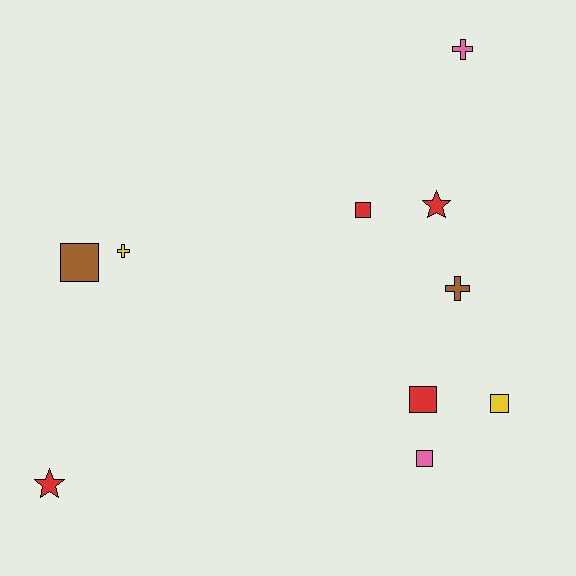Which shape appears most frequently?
Square, with 5 objects.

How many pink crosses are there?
There is 1 pink cross.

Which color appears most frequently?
Red, with 4 objects.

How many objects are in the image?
There are 10 objects.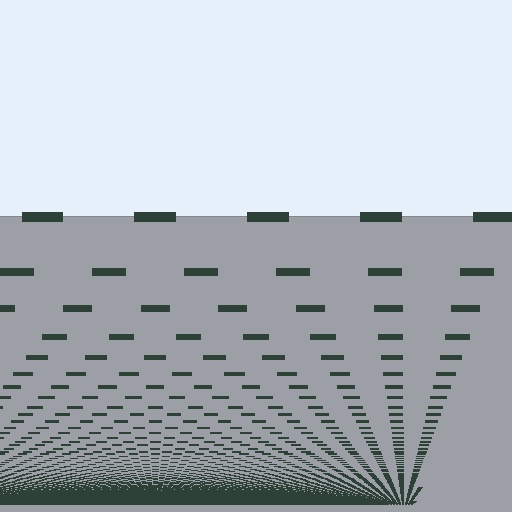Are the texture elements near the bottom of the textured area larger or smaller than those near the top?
Smaller. The gradient is inverted — elements near the bottom are smaller and denser.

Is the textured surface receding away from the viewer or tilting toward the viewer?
The surface appears to tilt toward the viewer. Texture elements get larger and sparser toward the top.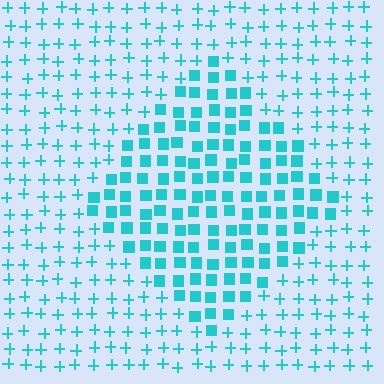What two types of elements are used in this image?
The image uses squares inside the diamond region and plus signs outside it.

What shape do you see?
I see a diamond.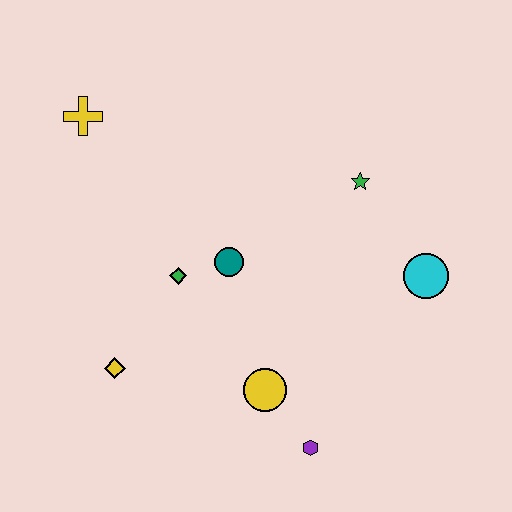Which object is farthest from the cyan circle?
The yellow cross is farthest from the cyan circle.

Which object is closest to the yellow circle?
The purple hexagon is closest to the yellow circle.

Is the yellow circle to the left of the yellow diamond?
No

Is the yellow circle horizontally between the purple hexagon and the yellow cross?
Yes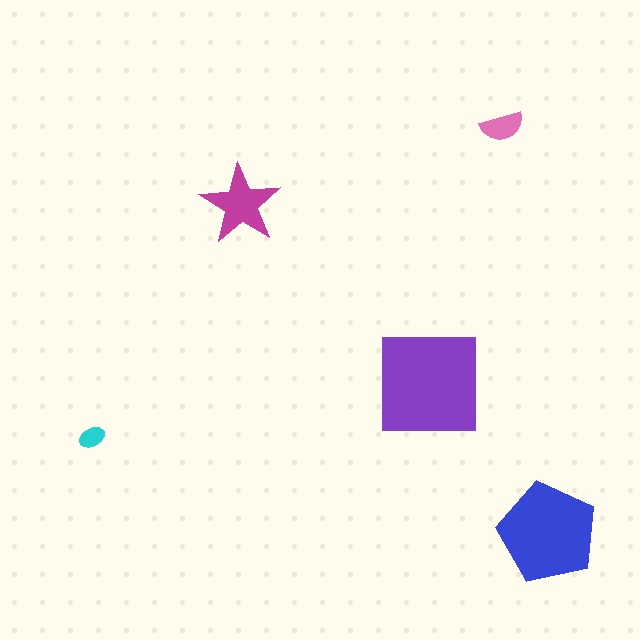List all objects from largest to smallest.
The purple square, the blue pentagon, the magenta star, the pink semicircle, the cyan ellipse.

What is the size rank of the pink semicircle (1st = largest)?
4th.